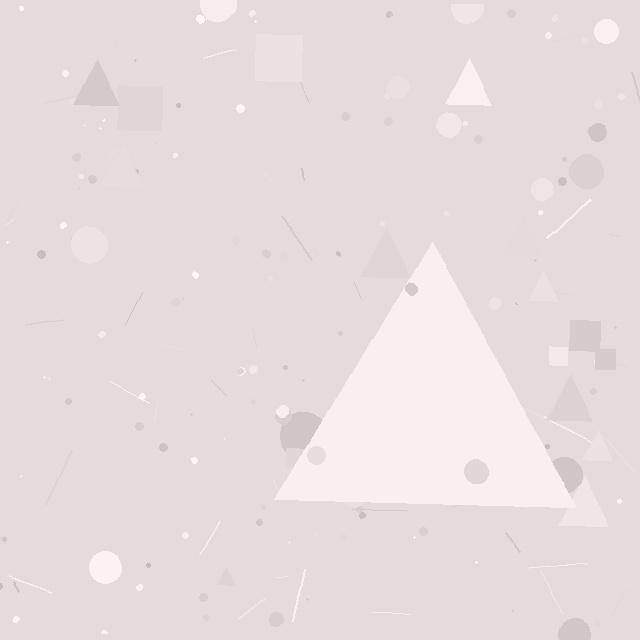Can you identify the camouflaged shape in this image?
The camouflaged shape is a triangle.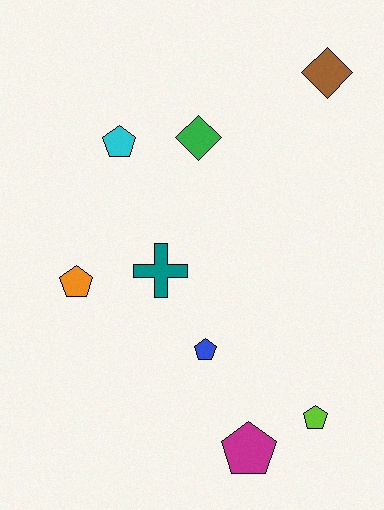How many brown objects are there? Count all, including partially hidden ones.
There is 1 brown object.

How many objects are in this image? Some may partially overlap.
There are 8 objects.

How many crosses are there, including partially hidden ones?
There is 1 cross.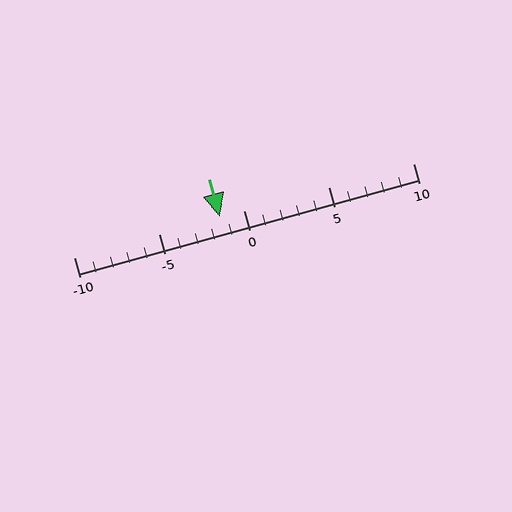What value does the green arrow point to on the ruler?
The green arrow points to approximately -1.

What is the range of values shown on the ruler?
The ruler shows values from -10 to 10.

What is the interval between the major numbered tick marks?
The major tick marks are spaced 5 units apart.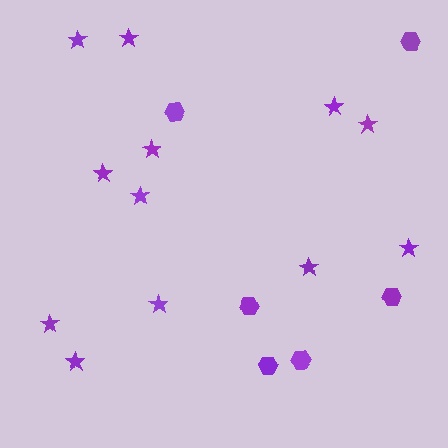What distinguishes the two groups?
There are 2 groups: one group of hexagons (6) and one group of stars (12).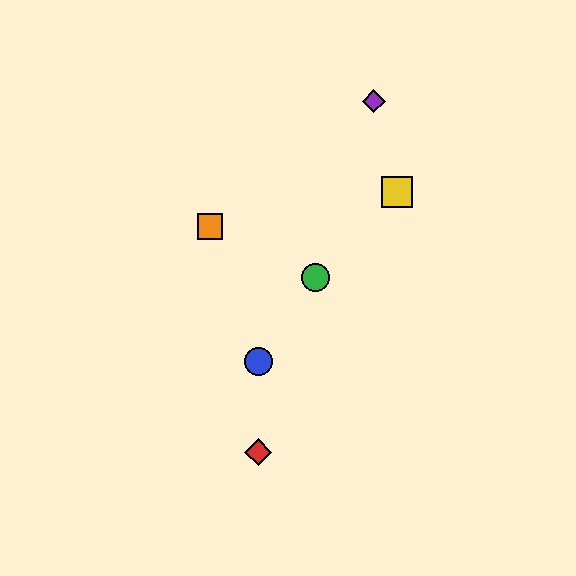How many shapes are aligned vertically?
2 shapes (the red diamond, the blue circle) are aligned vertically.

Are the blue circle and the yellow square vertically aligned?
No, the blue circle is at x≈258 and the yellow square is at x≈397.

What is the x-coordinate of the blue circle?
The blue circle is at x≈258.